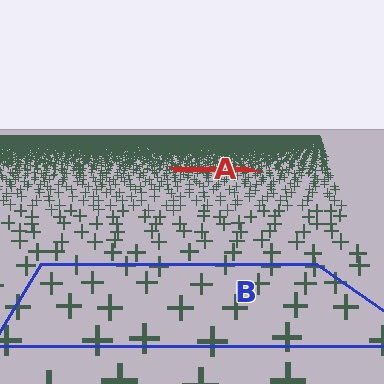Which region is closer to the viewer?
Region B is closer. The texture elements there are larger and more spread out.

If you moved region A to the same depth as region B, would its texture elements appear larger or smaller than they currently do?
They would appear larger. At a closer depth, the same texture elements are projected at a bigger on-screen size.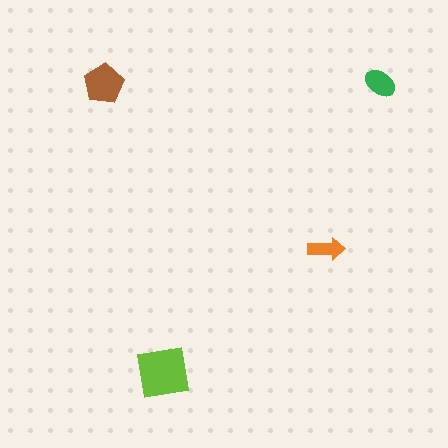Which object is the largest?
The lime square.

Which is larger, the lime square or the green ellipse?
The lime square.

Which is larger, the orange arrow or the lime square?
The lime square.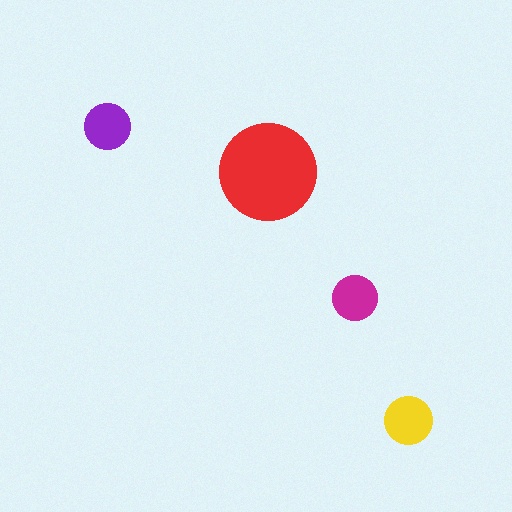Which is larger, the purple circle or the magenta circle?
The purple one.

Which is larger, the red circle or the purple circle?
The red one.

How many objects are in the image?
There are 4 objects in the image.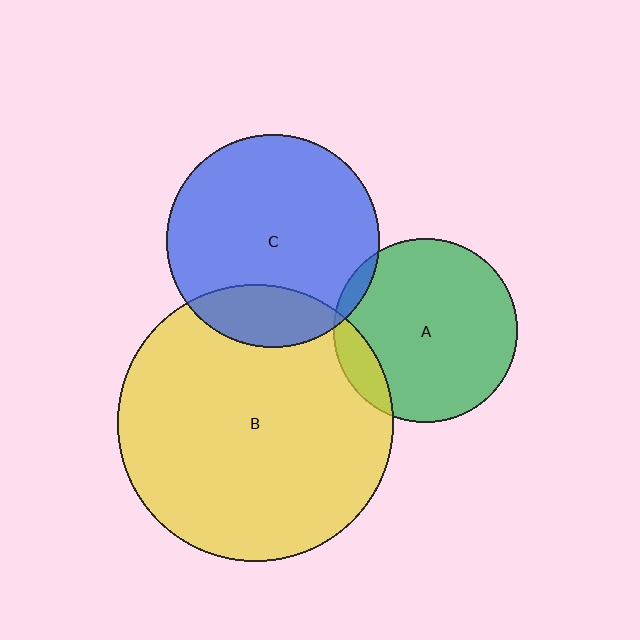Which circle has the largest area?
Circle B (yellow).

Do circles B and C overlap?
Yes.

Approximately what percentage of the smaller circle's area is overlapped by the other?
Approximately 20%.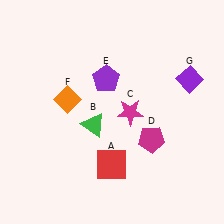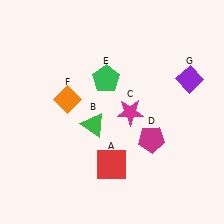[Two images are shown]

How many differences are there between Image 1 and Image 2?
There is 1 difference between the two images.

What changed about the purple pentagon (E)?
In Image 1, E is purple. In Image 2, it changed to green.